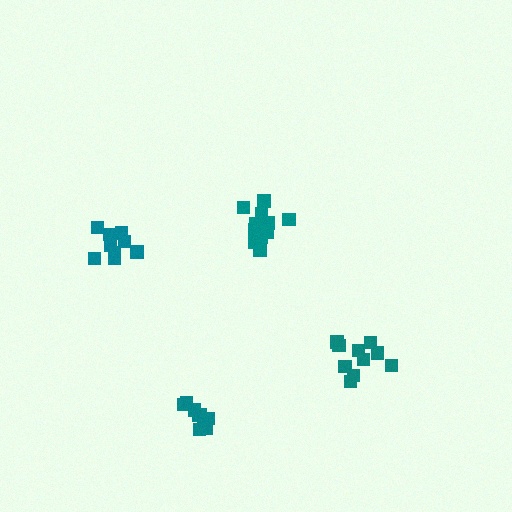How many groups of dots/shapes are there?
There are 4 groups.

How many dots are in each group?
Group 1: 9 dots, Group 2: 9 dots, Group 3: 10 dots, Group 4: 13 dots (41 total).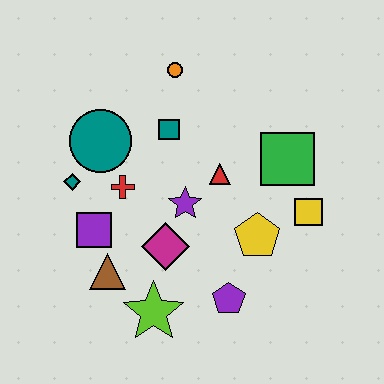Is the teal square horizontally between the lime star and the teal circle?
No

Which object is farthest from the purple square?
The yellow square is farthest from the purple square.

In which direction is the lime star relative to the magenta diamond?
The lime star is below the magenta diamond.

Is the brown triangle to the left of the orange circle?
Yes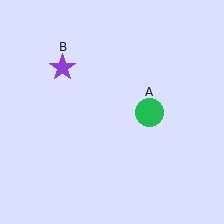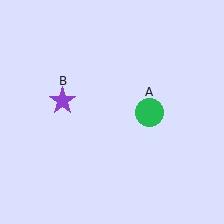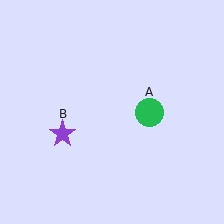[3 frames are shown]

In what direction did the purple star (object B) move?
The purple star (object B) moved down.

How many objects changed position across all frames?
1 object changed position: purple star (object B).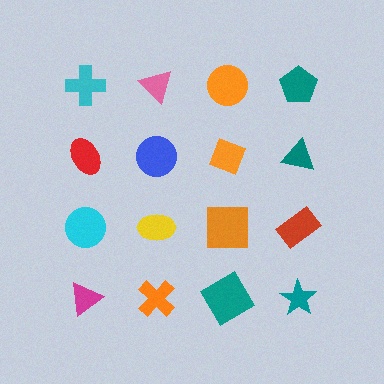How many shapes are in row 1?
4 shapes.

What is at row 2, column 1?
A red ellipse.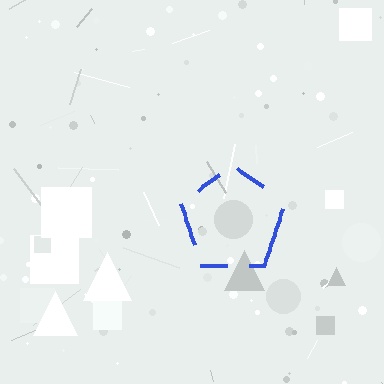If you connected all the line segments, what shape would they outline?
They would outline a pentagon.